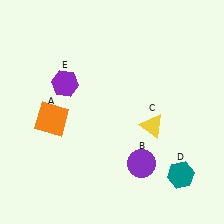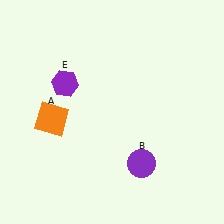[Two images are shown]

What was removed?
The teal hexagon (D), the yellow triangle (C) were removed in Image 2.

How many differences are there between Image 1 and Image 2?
There are 2 differences between the two images.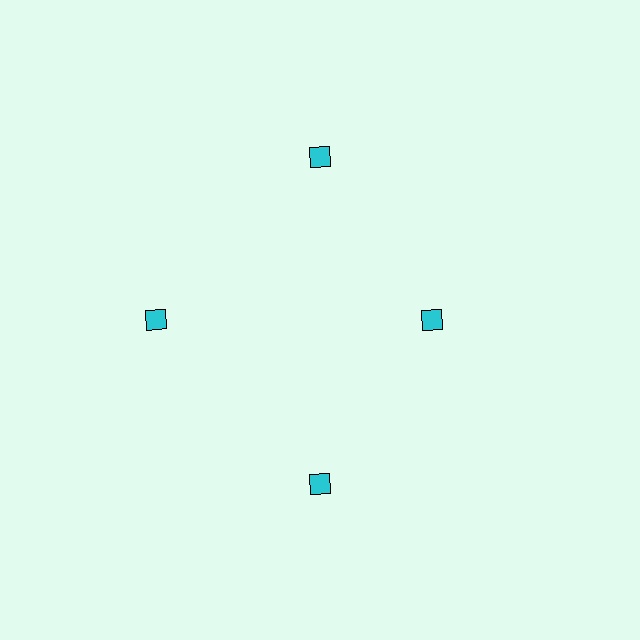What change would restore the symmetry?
The symmetry would be restored by moving it outward, back onto the ring so that all 4 diamonds sit at equal angles and equal distance from the center.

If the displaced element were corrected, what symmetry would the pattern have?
It would have 4-fold rotational symmetry — the pattern would map onto itself every 90 degrees.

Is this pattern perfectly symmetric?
No. The 4 cyan diamonds are arranged in a ring, but one element near the 3 o'clock position is pulled inward toward the center, breaking the 4-fold rotational symmetry.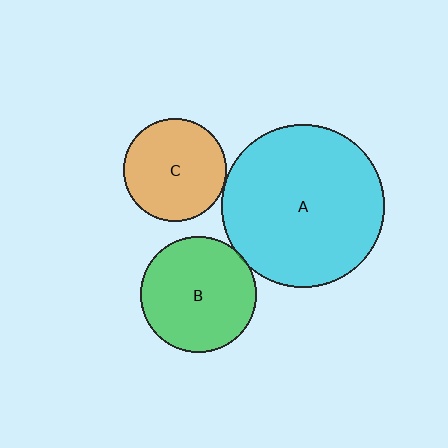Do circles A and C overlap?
Yes.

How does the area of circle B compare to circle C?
Approximately 1.3 times.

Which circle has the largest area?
Circle A (cyan).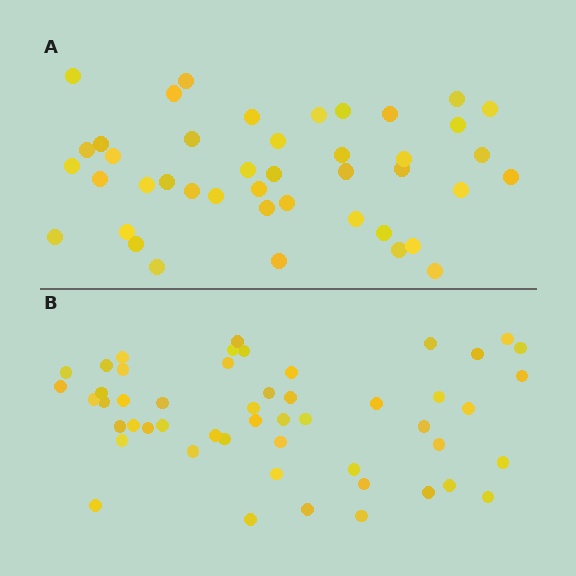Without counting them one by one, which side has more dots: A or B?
Region B (the bottom region) has more dots.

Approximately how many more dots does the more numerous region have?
Region B has roughly 8 or so more dots than region A.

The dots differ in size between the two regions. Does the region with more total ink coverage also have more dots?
No. Region A has more total ink coverage because its dots are larger, but region B actually contains more individual dots. Total area can be misleading — the number of items is what matters here.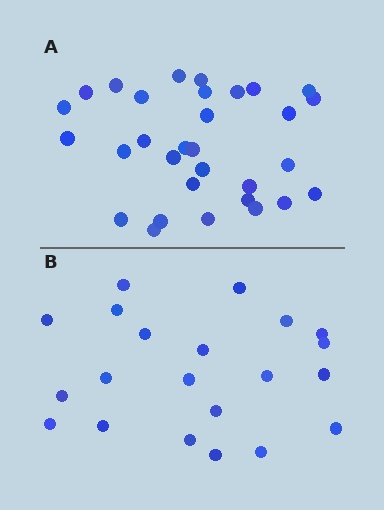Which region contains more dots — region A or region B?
Region A (the top region) has more dots.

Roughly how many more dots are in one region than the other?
Region A has roughly 10 or so more dots than region B.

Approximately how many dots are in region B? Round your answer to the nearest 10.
About 20 dots. (The exact count is 21, which rounds to 20.)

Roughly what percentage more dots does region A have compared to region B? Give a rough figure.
About 50% more.